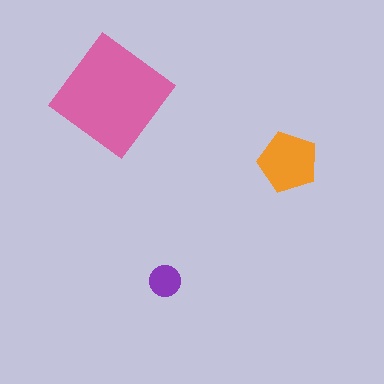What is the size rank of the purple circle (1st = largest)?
3rd.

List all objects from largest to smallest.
The pink diamond, the orange pentagon, the purple circle.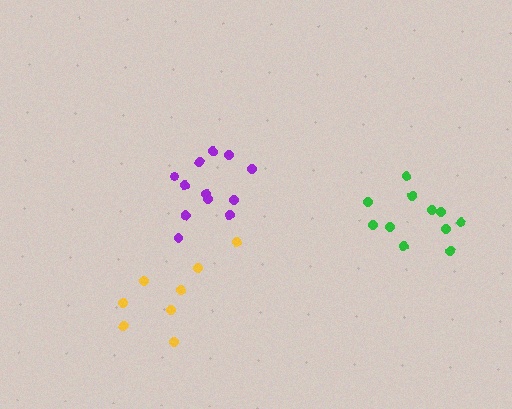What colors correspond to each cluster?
The clusters are colored: green, purple, yellow.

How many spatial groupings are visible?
There are 3 spatial groupings.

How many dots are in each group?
Group 1: 11 dots, Group 2: 12 dots, Group 3: 8 dots (31 total).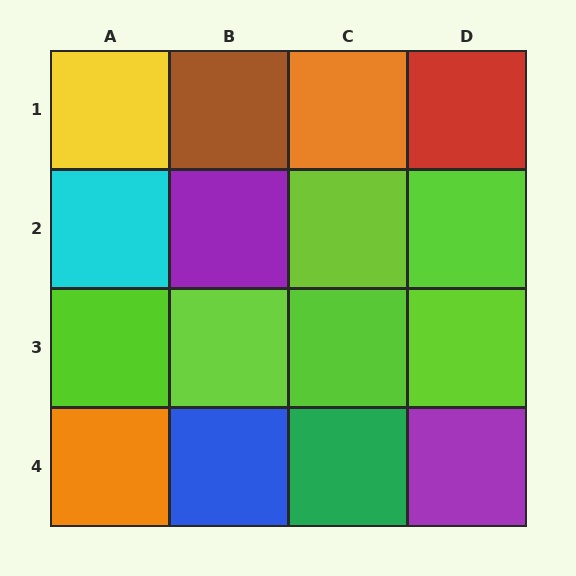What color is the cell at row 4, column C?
Green.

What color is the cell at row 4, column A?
Orange.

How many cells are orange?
2 cells are orange.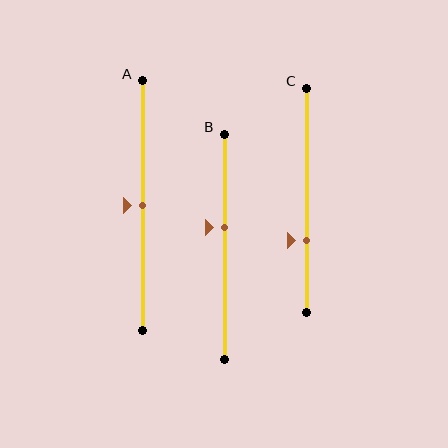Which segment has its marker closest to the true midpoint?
Segment A has its marker closest to the true midpoint.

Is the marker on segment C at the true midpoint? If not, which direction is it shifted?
No, the marker on segment C is shifted downward by about 18% of the segment length.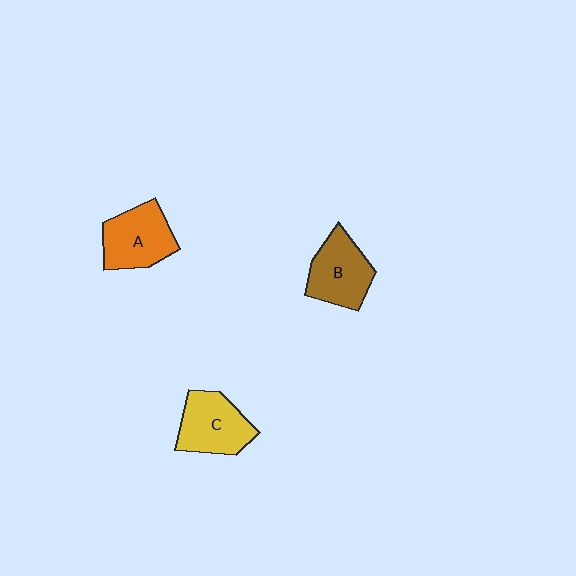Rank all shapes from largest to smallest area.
From largest to smallest: C (yellow), A (orange), B (brown).